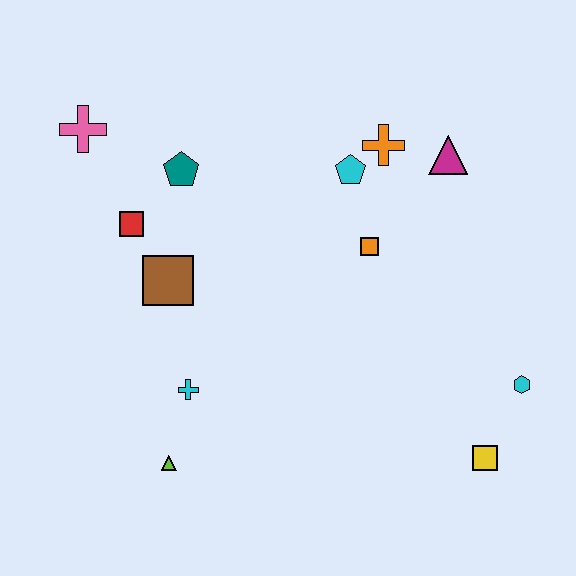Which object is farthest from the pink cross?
The yellow square is farthest from the pink cross.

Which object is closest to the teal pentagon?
The red square is closest to the teal pentagon.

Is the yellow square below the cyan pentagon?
Yes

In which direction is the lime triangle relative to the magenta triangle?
The lime triangle is below the magenta triangle.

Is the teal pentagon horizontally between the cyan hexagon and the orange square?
No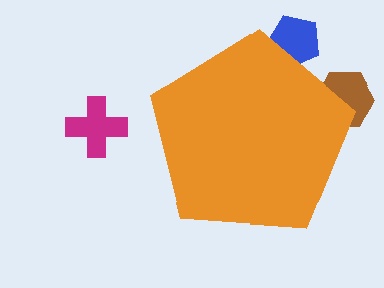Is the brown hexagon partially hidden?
Yes, the brown hexagon is partially hidden behind the orange pentagon.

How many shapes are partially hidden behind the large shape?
2 shapes are partially hidden.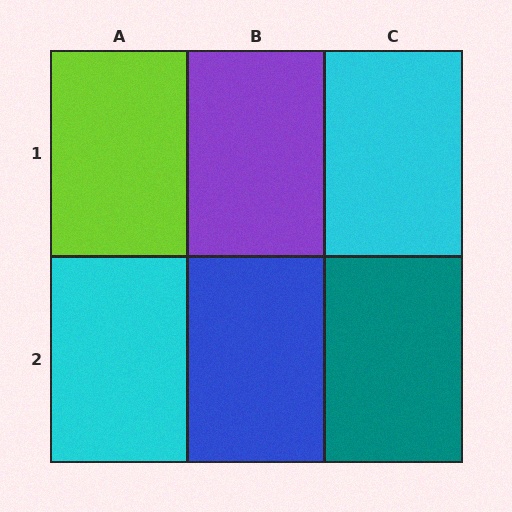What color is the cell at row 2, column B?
Blue.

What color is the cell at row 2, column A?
Cyan.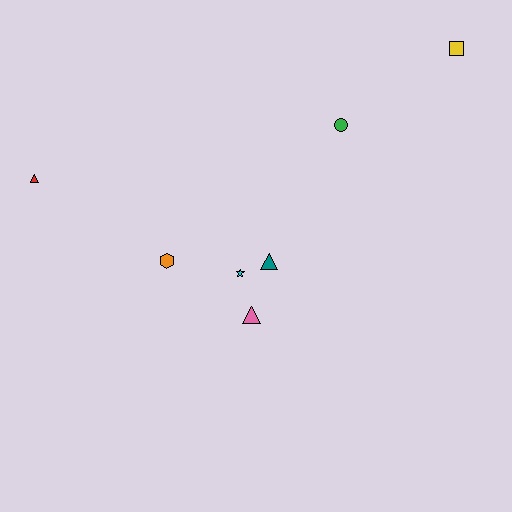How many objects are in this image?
There are 7 objects.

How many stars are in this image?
There is 1 star.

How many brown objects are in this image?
There are no brown objects.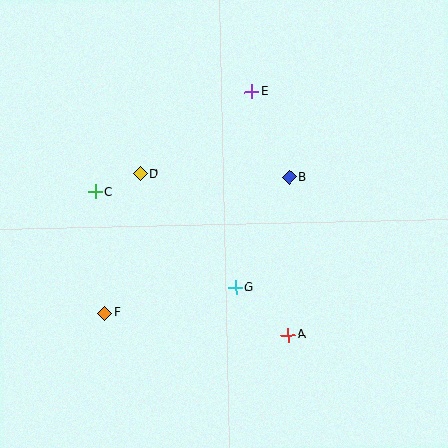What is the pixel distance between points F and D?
The distance between F and D is 144 pixels.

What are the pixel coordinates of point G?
Point G is at (236, 288).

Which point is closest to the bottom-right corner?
Point A is closest to the bottom-right corner.